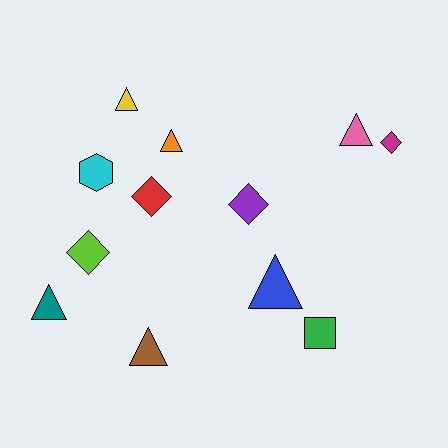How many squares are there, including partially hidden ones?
There is 1 square.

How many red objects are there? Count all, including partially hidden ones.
There is 1 red object.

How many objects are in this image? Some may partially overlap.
There are 12 objects.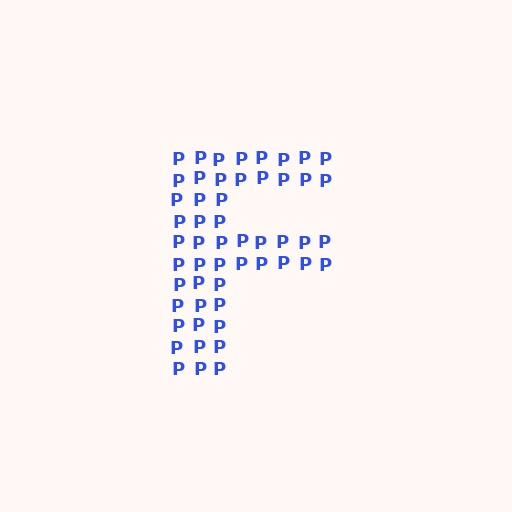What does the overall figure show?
The overall figure shows the letter F.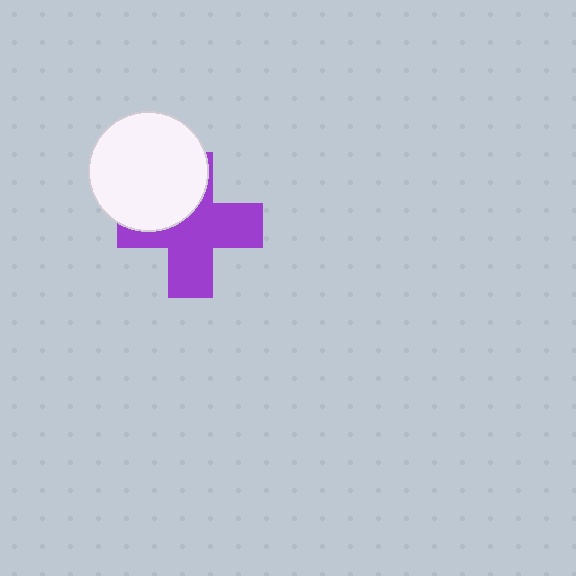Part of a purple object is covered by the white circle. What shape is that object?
It is a cross.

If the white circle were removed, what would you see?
You would see the complete purple cross.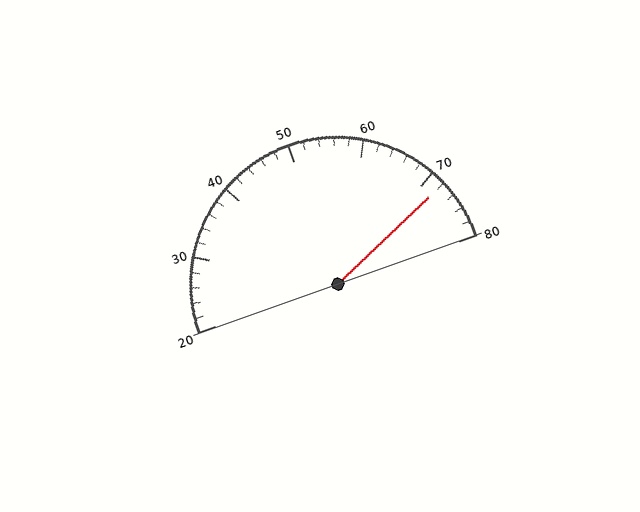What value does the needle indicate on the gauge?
The needle indicates approximately 72.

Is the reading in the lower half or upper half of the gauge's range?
The reading is in the upper half of the range (20 to 80).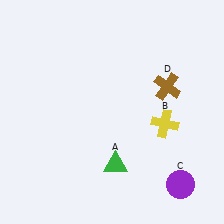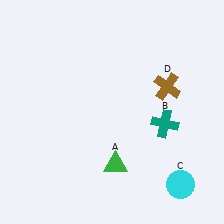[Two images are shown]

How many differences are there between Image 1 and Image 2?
There are 2 differences between the two images.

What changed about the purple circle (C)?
In Image 1, C is purple. In Image 2, it changed to cyan.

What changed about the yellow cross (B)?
In Image 1, B is yellow. In Image 2, it changed to teal.